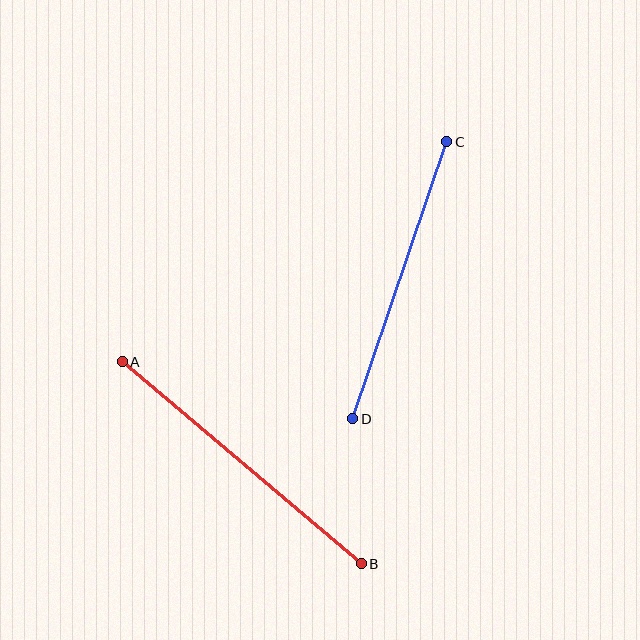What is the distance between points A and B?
The distance is approximately 313 pixels.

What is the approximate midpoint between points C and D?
The midpoint is at approximately (400, 280) pixels.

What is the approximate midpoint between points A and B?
The midpoint is at approximately (242, 463) pixels.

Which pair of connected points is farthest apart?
Points A and B are farthest apart.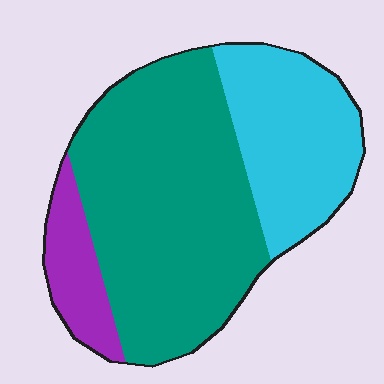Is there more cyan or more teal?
Teal.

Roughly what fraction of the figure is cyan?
Cyan takes up about one quarter (1/4) of the figure.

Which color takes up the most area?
Teal, at roughly 60%.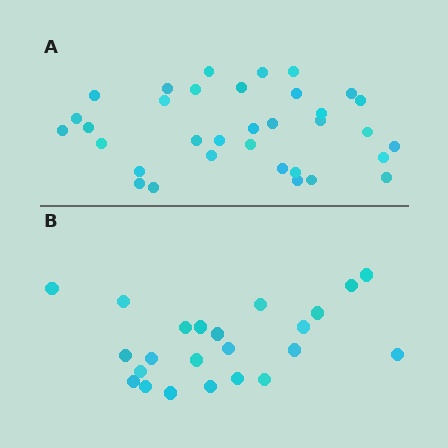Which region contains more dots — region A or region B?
Region A (the top region) has more dots.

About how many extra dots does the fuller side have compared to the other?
Region A has roughly 12 or so more dots than region B.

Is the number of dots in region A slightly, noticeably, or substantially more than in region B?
Region A has substantially more. The ratio is roughly 1.5 to 1.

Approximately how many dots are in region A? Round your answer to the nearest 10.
About 30 dots. (The exact count is 34, which rounds to 30.)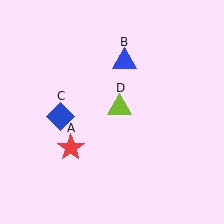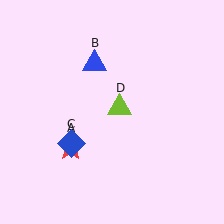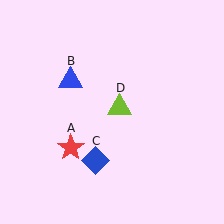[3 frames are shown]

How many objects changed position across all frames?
2 objects changed position: blue triangle (object B), blue diamond (object C).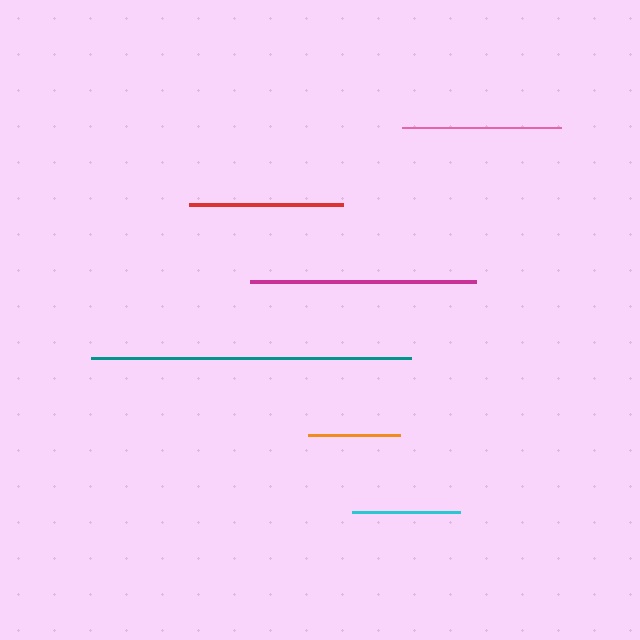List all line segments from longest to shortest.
From longest to shortest: teal, magenta, pink, red, cyan, orange.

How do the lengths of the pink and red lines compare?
The pink and red lines are approximately the same length.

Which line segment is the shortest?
The orange line is the shortest at approximately 92 pixels.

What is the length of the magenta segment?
The magenta segment is approximately 226 pixels long.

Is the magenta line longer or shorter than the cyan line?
The magenta line is longer than the cyan line.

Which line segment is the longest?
The teal line is the longest at approximately 320 pixels.